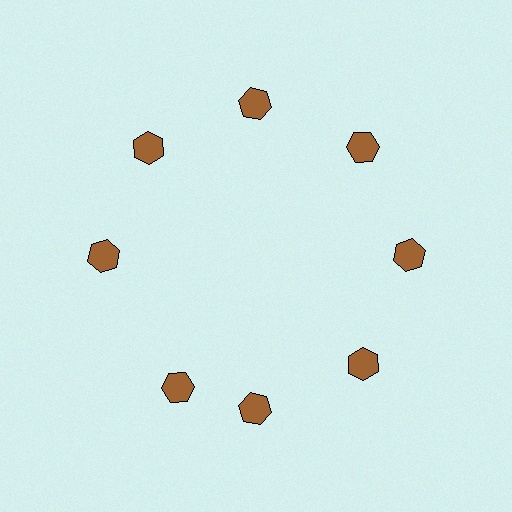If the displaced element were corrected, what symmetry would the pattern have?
It would have 8-fold rotational symmetry — the pattern would map onto itself every 45 degrees.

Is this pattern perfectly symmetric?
No. The 8 brown hexagons are arranged in a ring, but one element near the 8 o'clock position is rotated out of alignment along the ring, breaking the 8-fold rotational symmetry.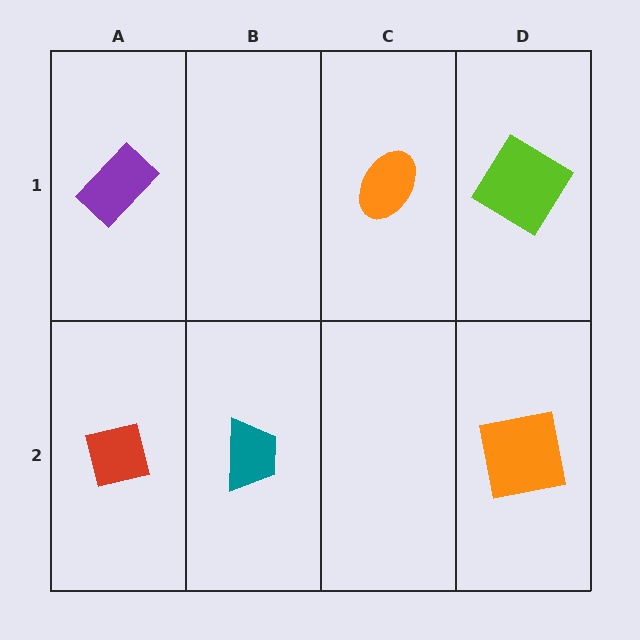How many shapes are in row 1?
3 shapes.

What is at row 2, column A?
A red square.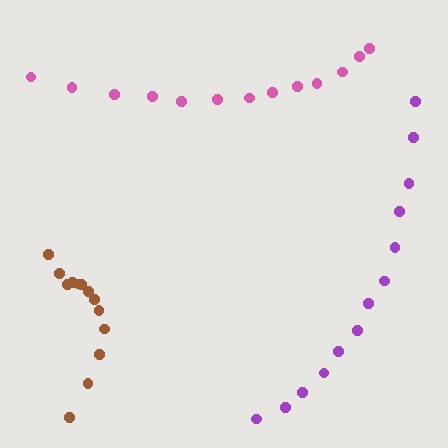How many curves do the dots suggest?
There are 3 distinct paths.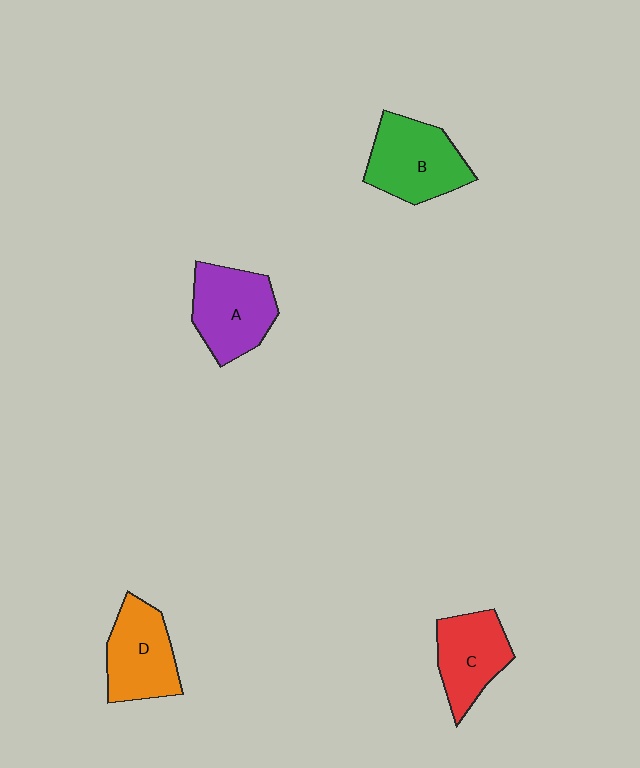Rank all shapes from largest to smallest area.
From largest to smallest: B (green), A (purple), D (orange), C (red).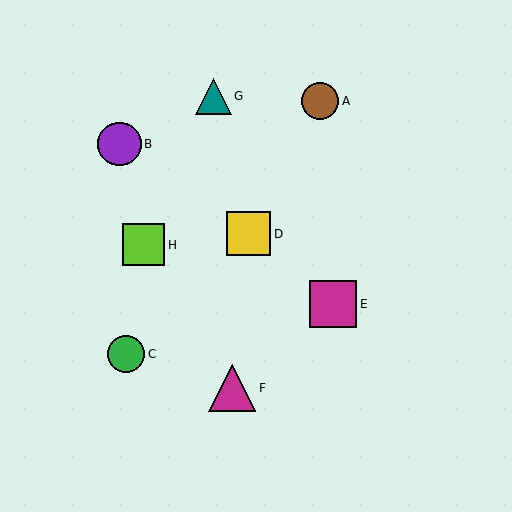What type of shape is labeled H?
Shape H is a lime square.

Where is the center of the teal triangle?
The center of the teal triangle is at (213, 96).